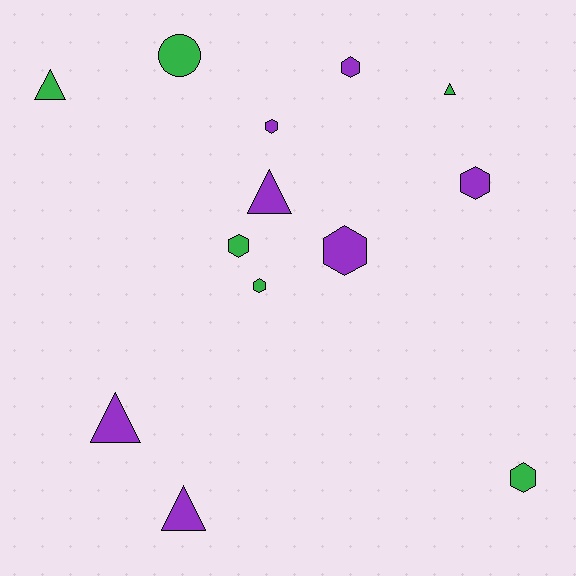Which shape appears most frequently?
Hexagon, with 7 objects.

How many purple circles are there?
There are no purple circles.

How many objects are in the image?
There are 13 objects.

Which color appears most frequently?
Purple, with 7 objects.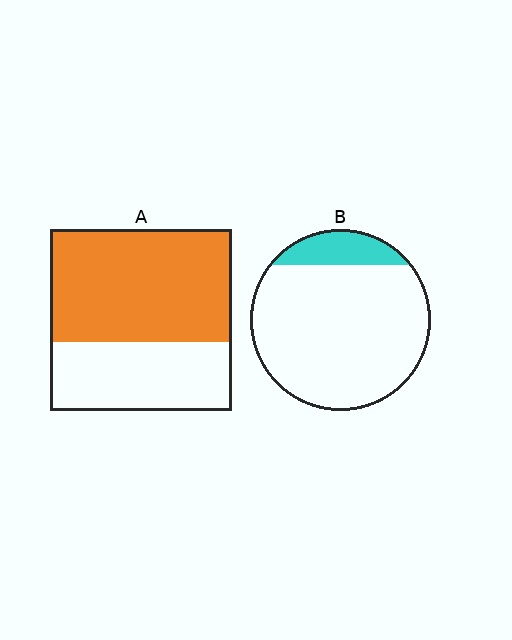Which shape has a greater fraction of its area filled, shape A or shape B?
Shape A.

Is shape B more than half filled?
No.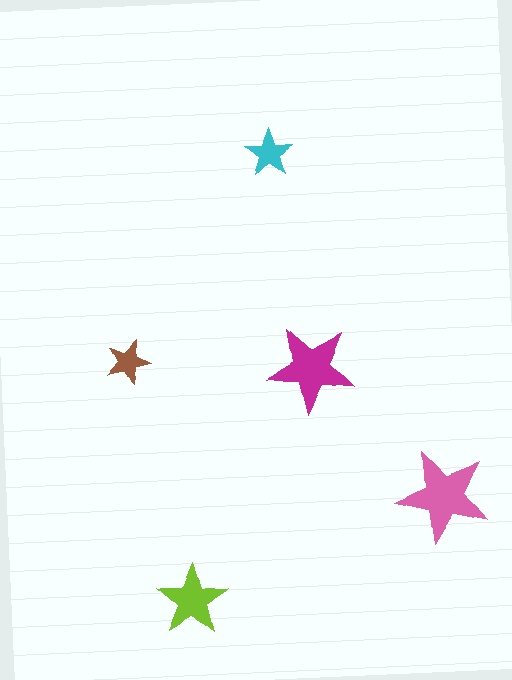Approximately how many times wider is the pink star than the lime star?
About 1.5 times wider.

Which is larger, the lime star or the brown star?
The lime one.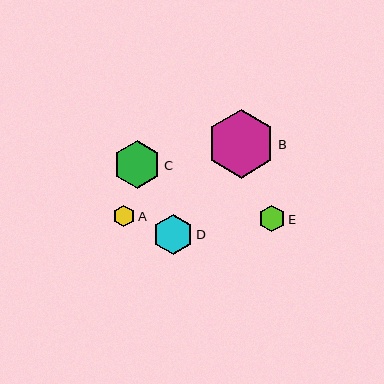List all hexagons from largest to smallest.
From largest to smallest: B, C, D, E, A.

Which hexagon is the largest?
Hexagon B is the largest with a size of approximately 68 pixels.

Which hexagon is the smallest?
Hexagon A is the smallest with a size of approximately 21 pixels.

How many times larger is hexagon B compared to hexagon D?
Hexagon B is approximately 1.7 times the size of hexagon D.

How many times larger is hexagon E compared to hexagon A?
Hexagon E is approximately 1.3 times the size of hexagon A.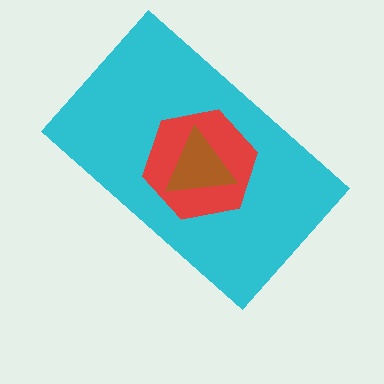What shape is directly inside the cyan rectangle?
The red hexagon.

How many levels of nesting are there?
3.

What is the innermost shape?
The brown triangle.